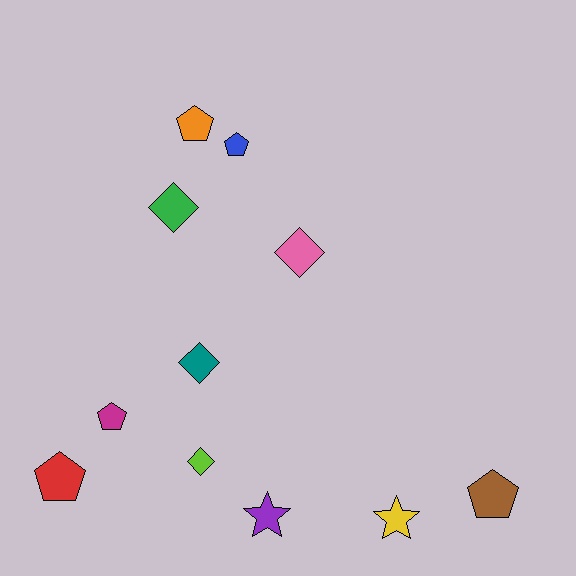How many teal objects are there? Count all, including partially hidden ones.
There is 1 teal object.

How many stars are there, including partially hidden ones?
There are 2 stars.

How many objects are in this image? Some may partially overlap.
There are 11 objects.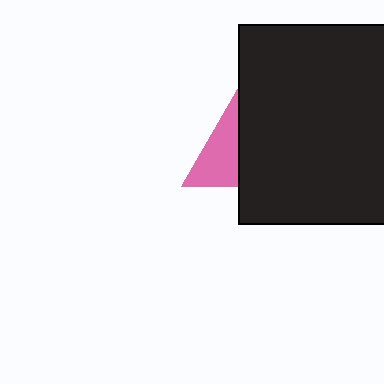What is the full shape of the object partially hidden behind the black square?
The partially hidden object is a pink triangle.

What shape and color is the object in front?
The object in front is a black square.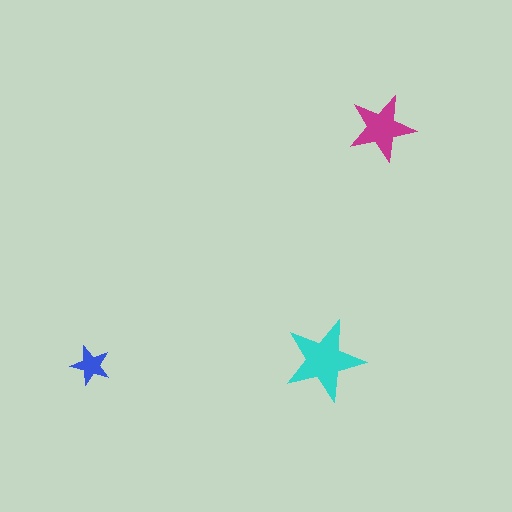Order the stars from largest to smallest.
the cyan one, the magenta one, the blue one.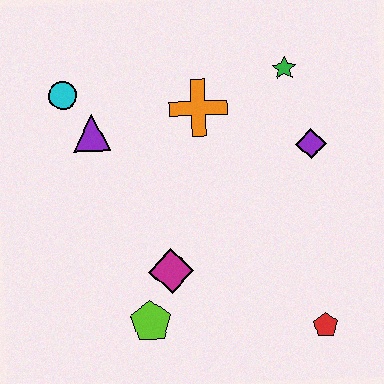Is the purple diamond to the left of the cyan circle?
No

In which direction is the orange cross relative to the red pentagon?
The orange cross is above the red pentagon.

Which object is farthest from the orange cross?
The red pentagon is farthest from the orange cross.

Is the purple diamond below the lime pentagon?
No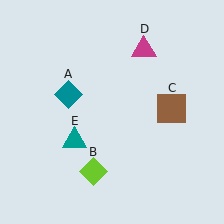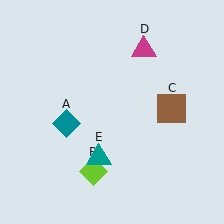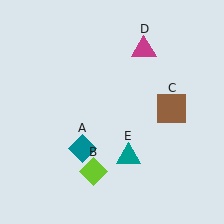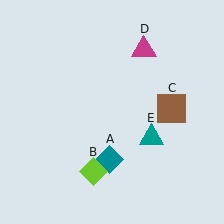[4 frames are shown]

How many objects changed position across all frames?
2 objects changed position: teal diamond (object A), teal triangle (object E).